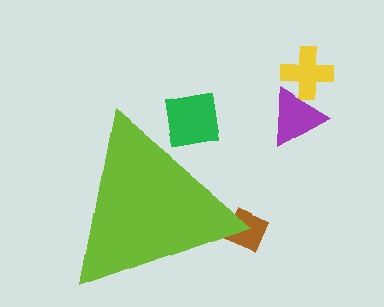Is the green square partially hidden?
Yes, the green square is partially hidden behind the lime triangle.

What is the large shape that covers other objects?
A lime triangle.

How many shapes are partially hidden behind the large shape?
2 shapes are partially hidden.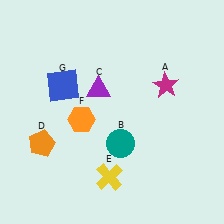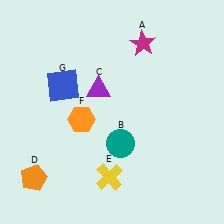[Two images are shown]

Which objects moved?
The objects that moved are: the magenta star (A), the orange pentagon (D).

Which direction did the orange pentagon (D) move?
The orange pentagon (D) moved down.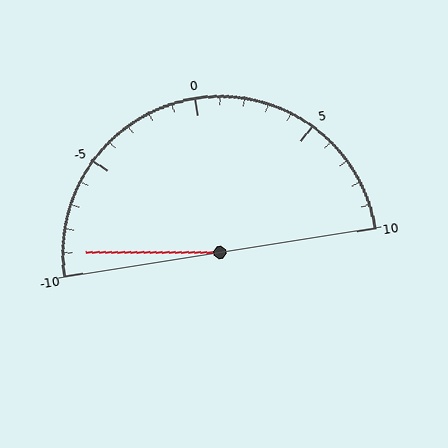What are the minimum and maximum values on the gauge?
The gauge ranges from -10 to 10.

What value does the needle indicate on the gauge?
The needle indicates approximately -9.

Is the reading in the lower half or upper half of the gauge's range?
The reading is in the lower half of the range (-10 to 10).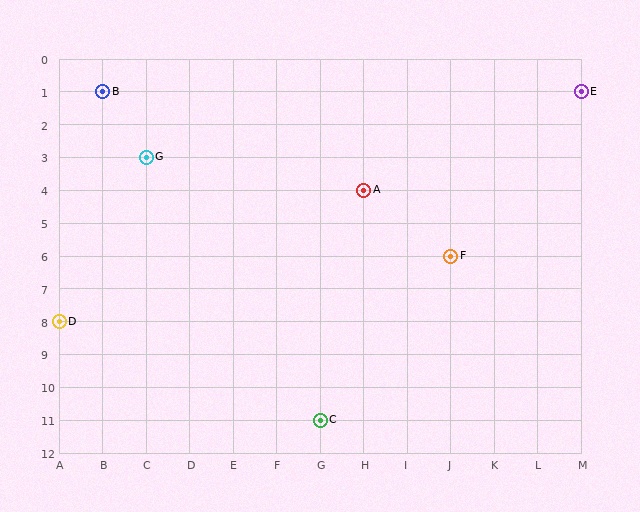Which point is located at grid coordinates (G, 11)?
Point C is at (G, 11).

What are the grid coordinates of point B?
Point B is at grid coordinates (B, 1).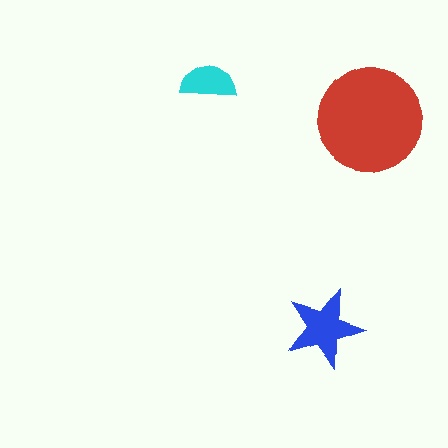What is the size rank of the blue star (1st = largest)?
2nd.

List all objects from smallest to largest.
The cyan semicircle, the blue star, the red circle.